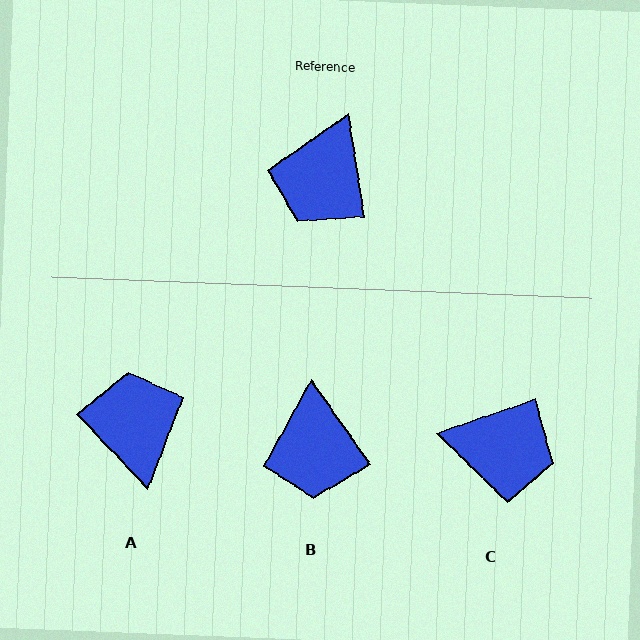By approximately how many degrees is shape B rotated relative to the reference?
Approximately 27 degrees counter-clockwise.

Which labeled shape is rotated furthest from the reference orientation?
A, about 145 degrees away.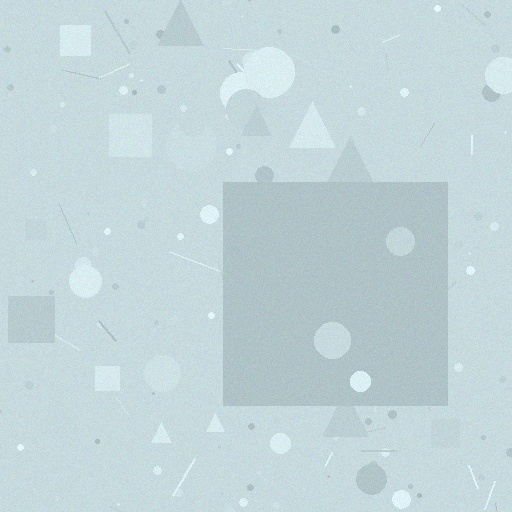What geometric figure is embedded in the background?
A square is embedded in the background.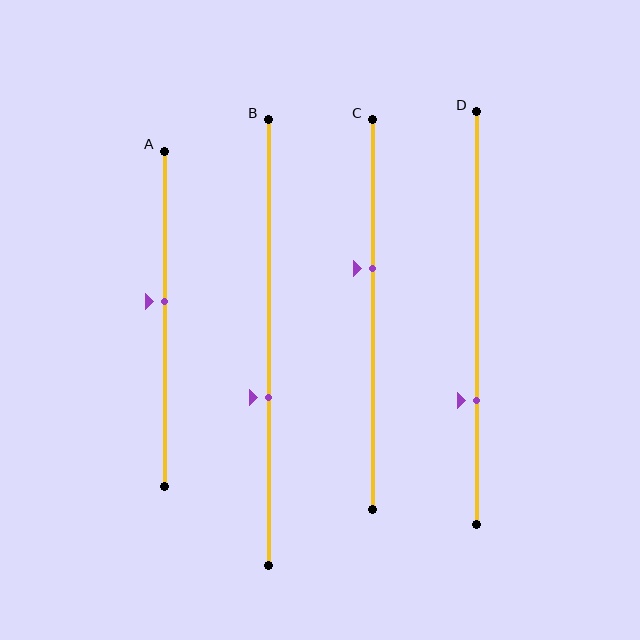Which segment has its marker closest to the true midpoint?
Segment A has its marker closest to the true midpoint.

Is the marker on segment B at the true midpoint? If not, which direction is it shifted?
No, the marker on segment B is shifted downward by about 12% of the segment length.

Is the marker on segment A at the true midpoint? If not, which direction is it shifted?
No, the marker on segment A is shifted upward by about 5% of the segment length.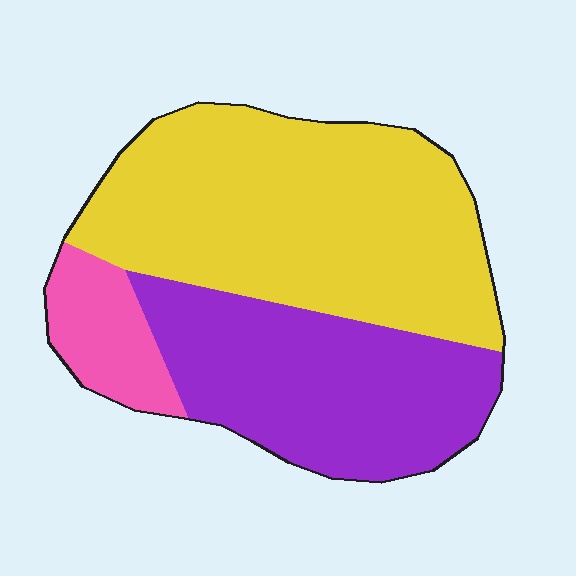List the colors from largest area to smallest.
From largest to smallest: yellow, purple, pink.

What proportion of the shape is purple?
Purple covers about 35% of the shape.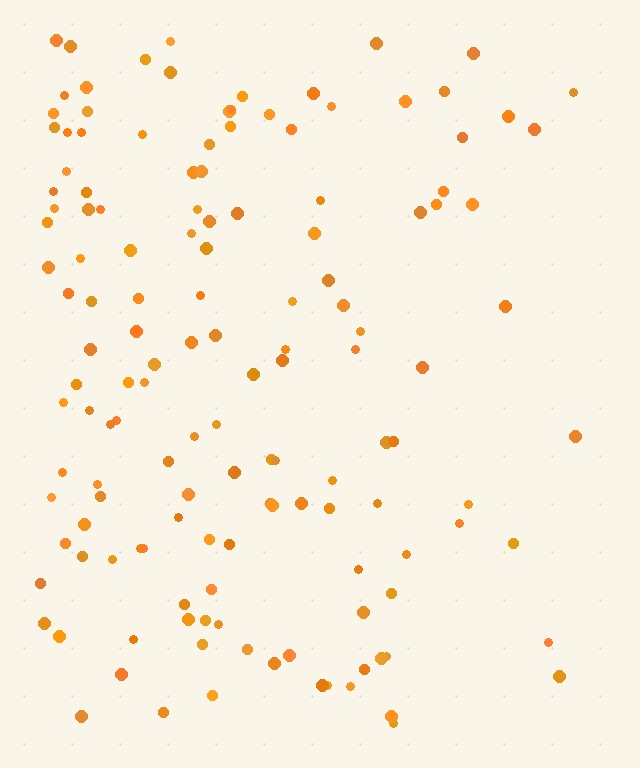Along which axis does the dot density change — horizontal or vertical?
Horizontal.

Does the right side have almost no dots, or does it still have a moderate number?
Still a moderate number, just noticeably fewer than the left.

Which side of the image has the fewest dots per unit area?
The right.